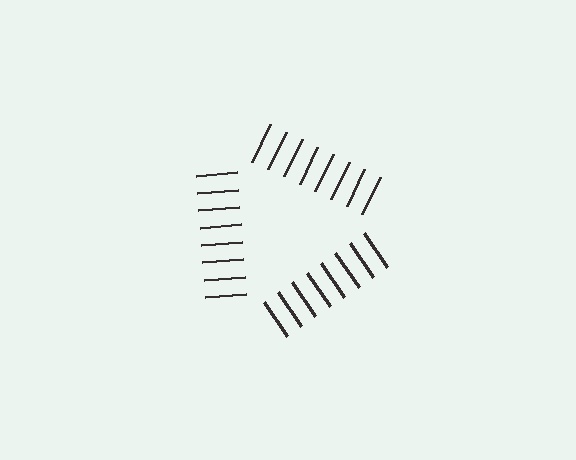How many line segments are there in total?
24 — 8 along each of the 3 edges.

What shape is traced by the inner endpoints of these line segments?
An illusory triangle — the line segments terminate on its edges but no continuous stroke is drawn.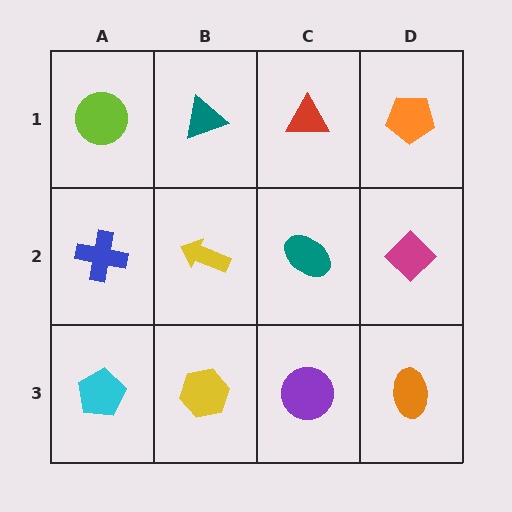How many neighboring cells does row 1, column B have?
3.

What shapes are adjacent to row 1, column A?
A blue cross (row 2, column A), a teal triangle (row 1, column B).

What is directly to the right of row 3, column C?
An orange ellipse.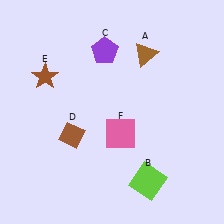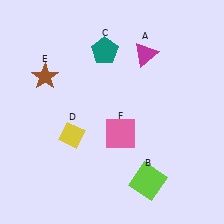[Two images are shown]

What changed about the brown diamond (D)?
In Image 1, D is brown. In Image 2, it changed to yellow.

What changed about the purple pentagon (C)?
In Image 1, C is purple. In Image 2, it changed to teal.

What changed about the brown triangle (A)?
In Image 1, A is brown. In Image 2, it changed to magenta.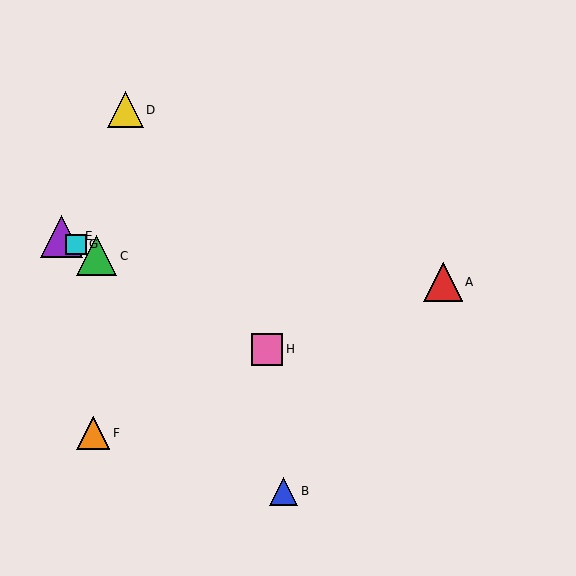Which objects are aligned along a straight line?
Objects C, E, G, H are aligned along a straight line.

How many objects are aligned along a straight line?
4 objects (C, E, G, H) are aligned along a straight line.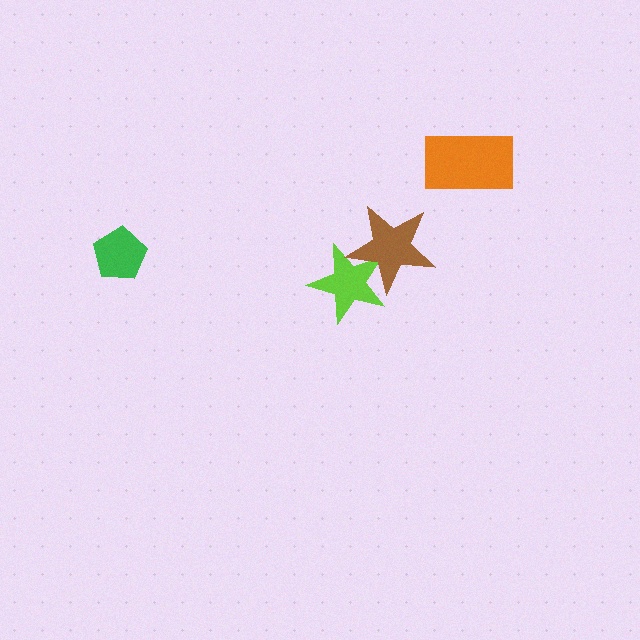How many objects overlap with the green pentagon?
0 objects overlap with the green pentagon.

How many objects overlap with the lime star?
1 object overlaps with the lime star.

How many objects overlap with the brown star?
1 object overlaps with the brown star.